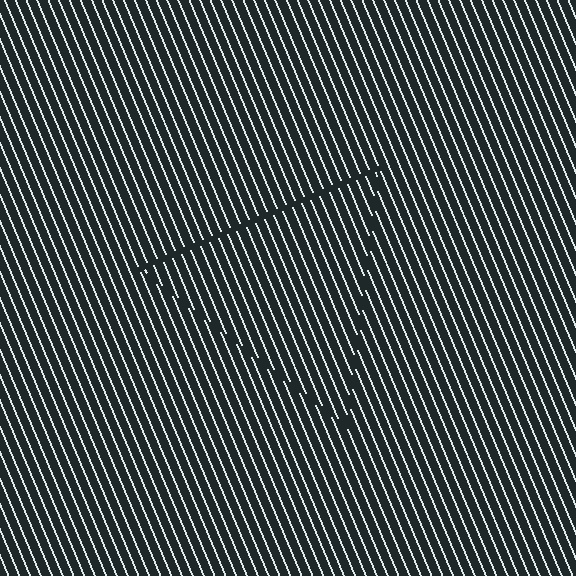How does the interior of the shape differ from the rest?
The interior of the shape contains the same grating, shifted by half a period — the contour is defined by the phase discontinuity where line-ends from the inner and outer gratings abut.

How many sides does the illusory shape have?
3 sides — the line-ends trace a triangle.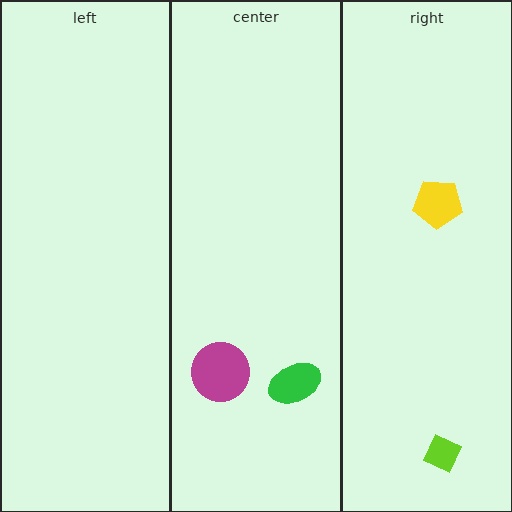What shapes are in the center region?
The magenta circle, the green ellipse.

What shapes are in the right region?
The yellow pentagon, the lime diamond.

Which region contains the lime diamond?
The right region.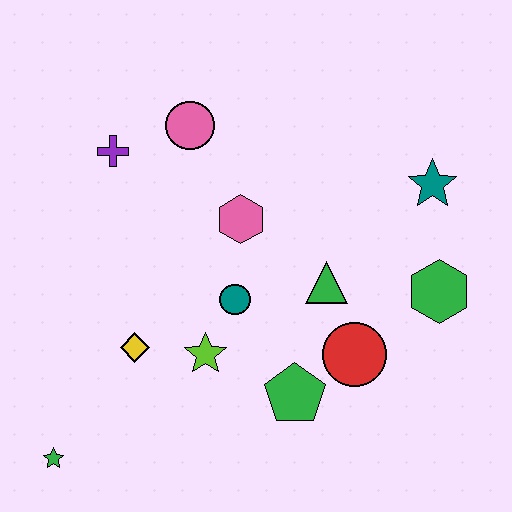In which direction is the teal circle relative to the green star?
The teal circle is to the right of the green star.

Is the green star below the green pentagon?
Yes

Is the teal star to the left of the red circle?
No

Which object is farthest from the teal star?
The green star is farthest from the teal star.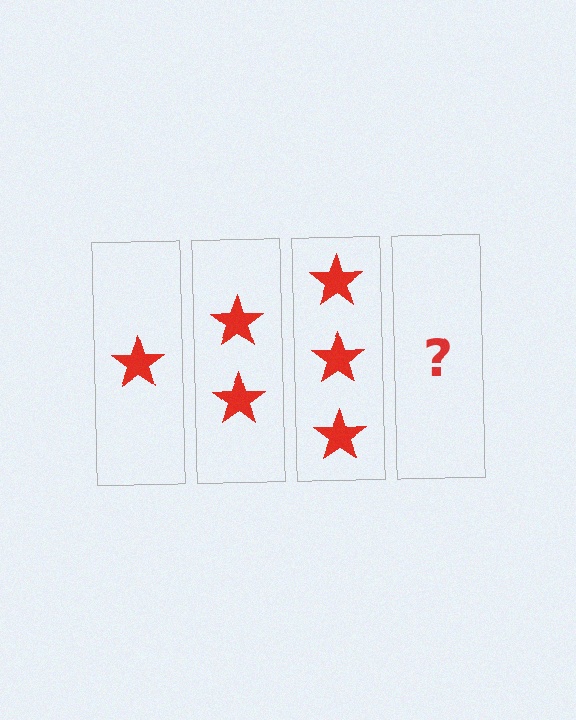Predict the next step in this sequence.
The next step is 4 stars.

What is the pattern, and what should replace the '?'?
The pattern is that each step adds one more star. The '?' should be 4 stars.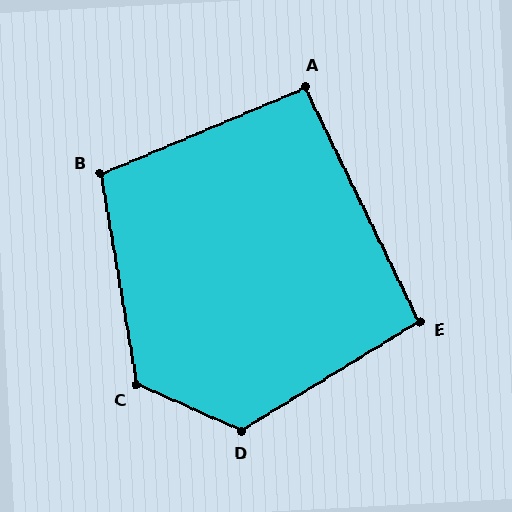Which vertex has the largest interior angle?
D, at approximately 125 degrees.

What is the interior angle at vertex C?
Approximately 123 degrees (obtuse).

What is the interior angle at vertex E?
Approximately 96 degrees (obtuse).